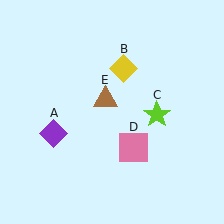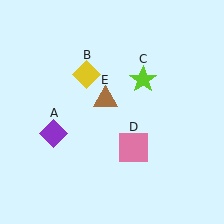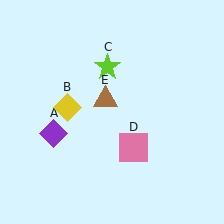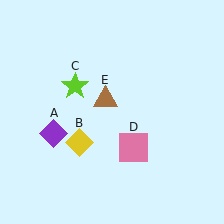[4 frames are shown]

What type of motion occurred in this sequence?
The yellow diamond (object B), lime star (object C) rotated counterclockwise around the center of the scene.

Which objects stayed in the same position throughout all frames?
Purple diamond (object A) and pink square (object D) and brown triangle (object E) remained stationary.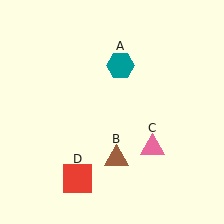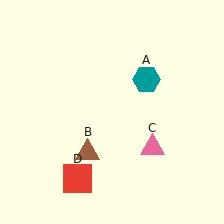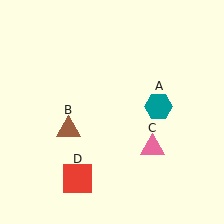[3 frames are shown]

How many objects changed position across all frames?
2 objects changed position: teal hexagon (object A), brown triangle (object B).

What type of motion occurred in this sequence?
The teal hexagon (object A), brown triangle (object B) rotated clockwise around the center of the scene.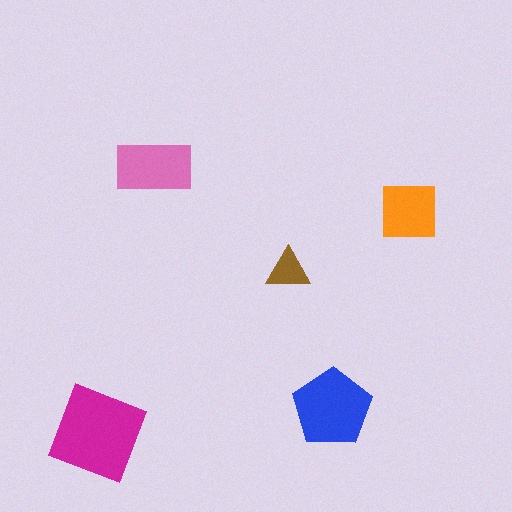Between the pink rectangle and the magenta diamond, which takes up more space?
The magenta diamond.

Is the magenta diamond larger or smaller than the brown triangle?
Larger.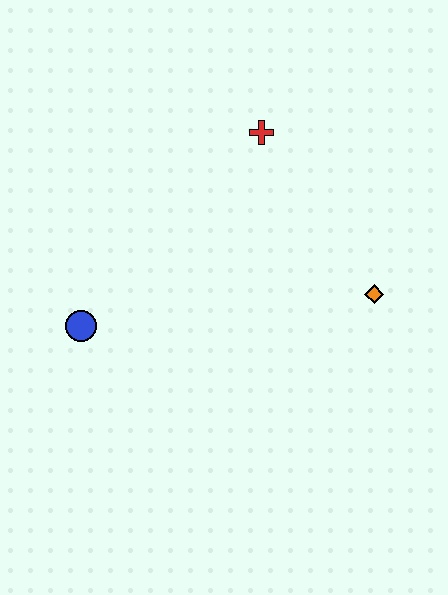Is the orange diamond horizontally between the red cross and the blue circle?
No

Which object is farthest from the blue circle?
The orange diamond is farthest from the blue circle.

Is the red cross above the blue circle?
Yes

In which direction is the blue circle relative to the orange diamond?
The blue circle is to the left of the orange diamond.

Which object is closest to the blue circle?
The red cross is closest to the blue circle.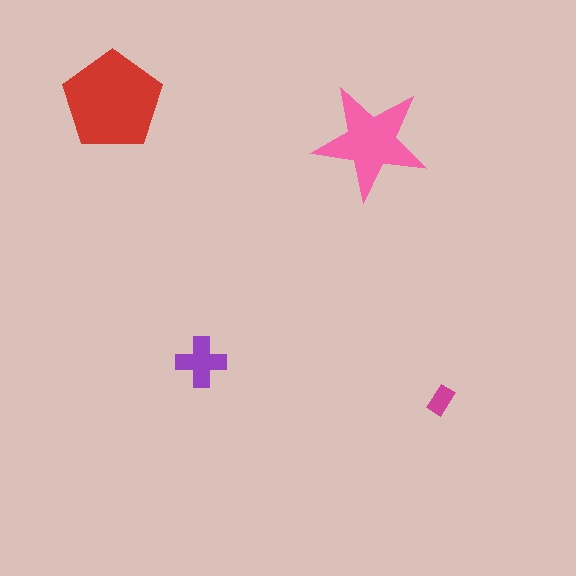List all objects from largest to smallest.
The red pentagon, the pink star, the purple cross, the magenta rectangle.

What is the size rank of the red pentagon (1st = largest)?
1st.